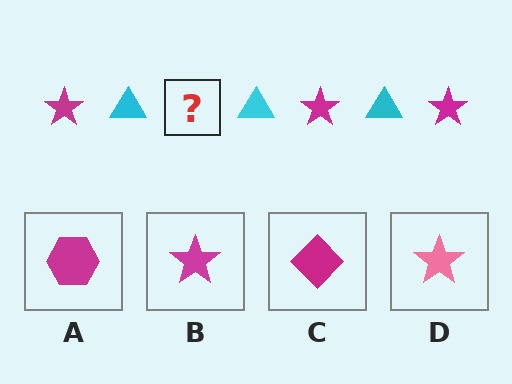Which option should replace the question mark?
Option B.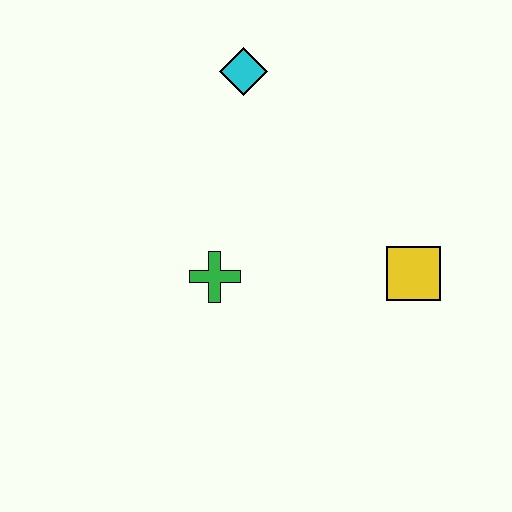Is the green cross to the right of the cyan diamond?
No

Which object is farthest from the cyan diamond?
The yellow square is farthest from the cyan diamond.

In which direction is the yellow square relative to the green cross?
The yellow square is to the right of the green cross.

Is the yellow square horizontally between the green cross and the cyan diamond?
No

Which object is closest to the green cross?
The yellow square is closest to the green cross.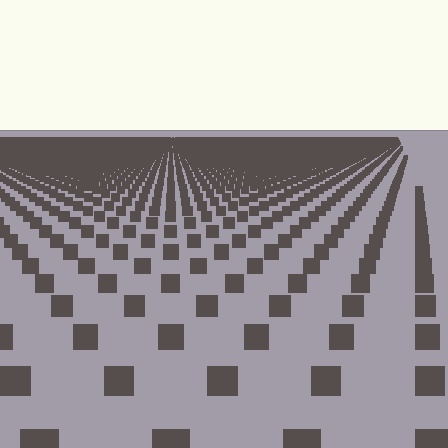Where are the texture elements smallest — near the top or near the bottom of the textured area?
Near the top.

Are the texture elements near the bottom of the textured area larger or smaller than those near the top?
Larger. Near the bottom, elements are closer to the viewer and appear at a bigger on-screen size.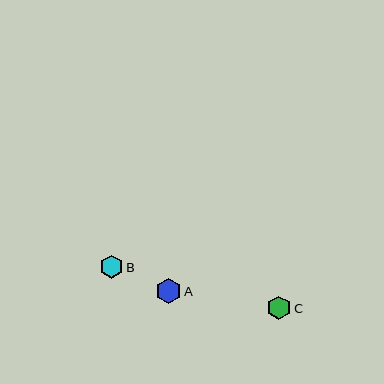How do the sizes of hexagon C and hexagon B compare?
Hexagon C and hexagon B are approximately the same size.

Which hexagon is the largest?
Hexagon A is the largest with a size of approximately 25 pixels.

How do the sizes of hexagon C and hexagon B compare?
Hexagon C and hexagon B are approximately the same size.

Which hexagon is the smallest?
Hexagon B is the smallest with a size of approximately 23 pixels.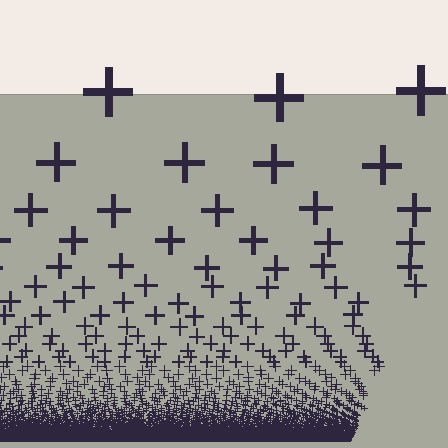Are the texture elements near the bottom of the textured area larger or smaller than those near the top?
Smaller. The gradient is inverted — elements near the bottom are smaller and denser.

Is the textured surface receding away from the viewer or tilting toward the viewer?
The surface appears to tilt toward the viewer. Texture elements get larger and sparser toward the top.